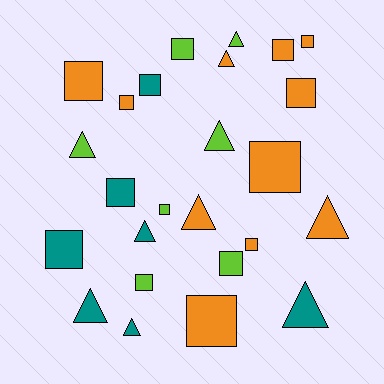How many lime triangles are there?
There are 3 lime triangles.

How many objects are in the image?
There are 25 objects.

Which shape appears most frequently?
Square, with 15 objects.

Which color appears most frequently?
Orange, with 11 objects.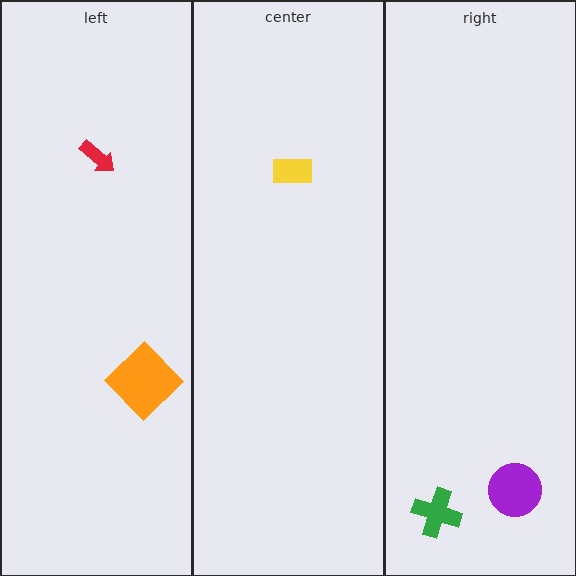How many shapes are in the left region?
2.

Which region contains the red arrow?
The left region.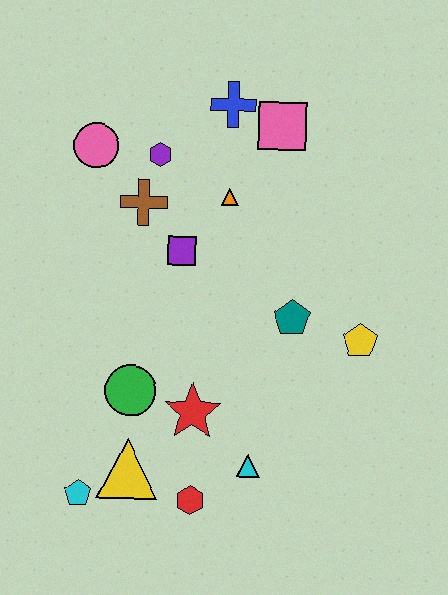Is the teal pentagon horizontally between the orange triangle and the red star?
No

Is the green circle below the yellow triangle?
No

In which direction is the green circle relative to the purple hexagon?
The green circle is below the purple hexagon.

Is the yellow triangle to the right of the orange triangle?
No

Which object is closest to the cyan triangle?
The red hexagon is closest to the cyan triangle.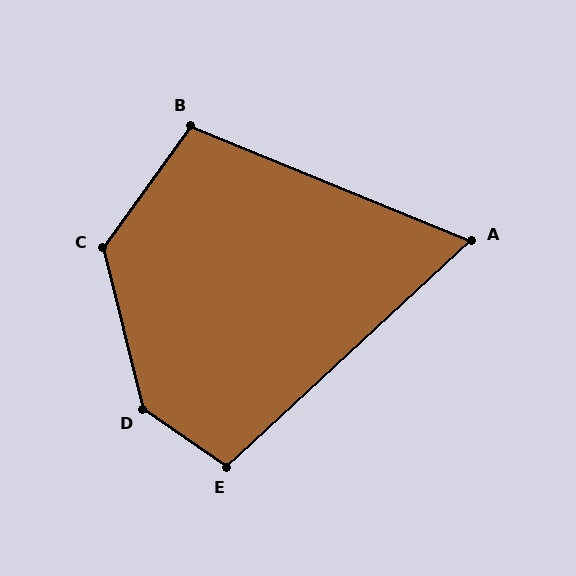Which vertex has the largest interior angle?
D, at approximately 138 degrees.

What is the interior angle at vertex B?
Approximately 103 degrees (obtuse).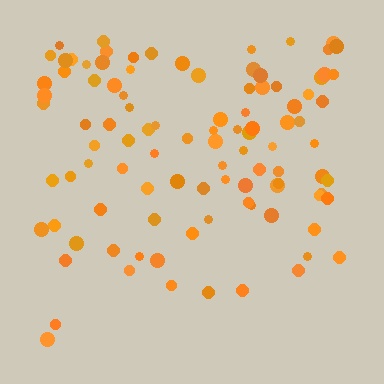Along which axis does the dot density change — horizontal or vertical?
Vertical.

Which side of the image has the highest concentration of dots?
The top.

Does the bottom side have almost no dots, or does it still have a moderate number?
Still a moderate number, just noticeably fewer than the top.